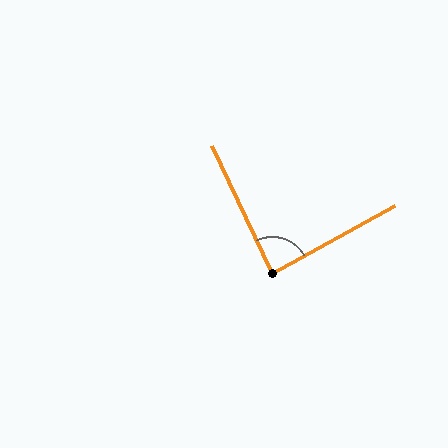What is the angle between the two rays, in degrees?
Approximately 86 degrees.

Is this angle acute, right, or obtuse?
It is approximately a right angle.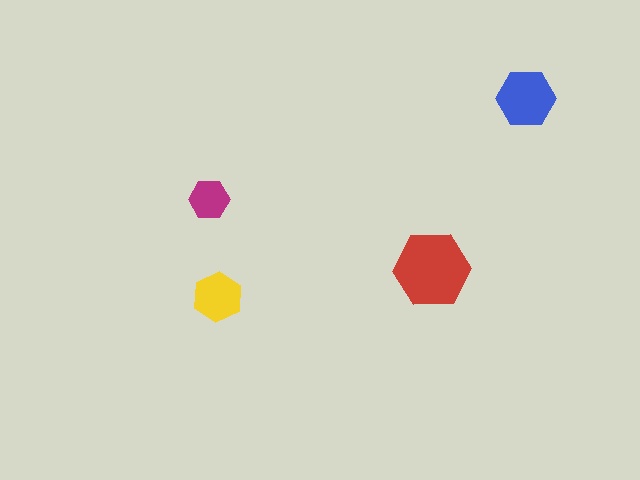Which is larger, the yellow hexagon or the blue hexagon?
The blue one.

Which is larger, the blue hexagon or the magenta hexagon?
The blue one.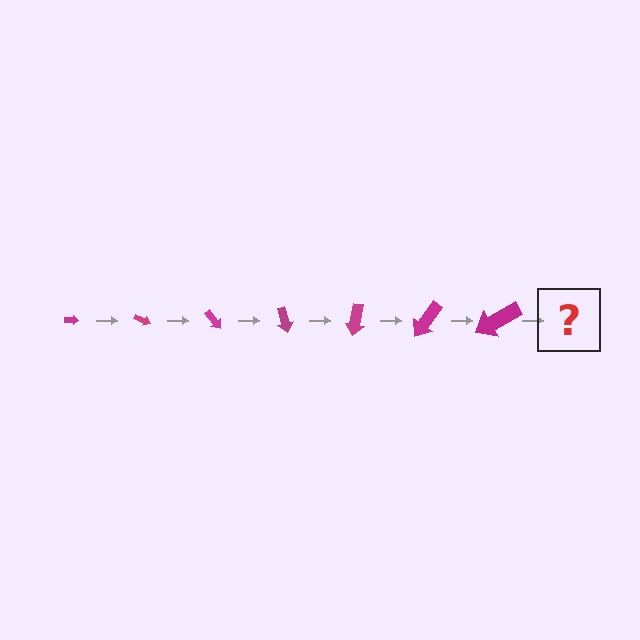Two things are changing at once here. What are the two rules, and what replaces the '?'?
The two rules are that the arrow grows larger each step and it rotates 25 degrees each step. The '?' should be an arrow, larger than the previous one and rotated 175 degrees from the start.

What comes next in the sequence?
The next element should be an arrow, larger than the previous one and rotated 175 degrees from the start.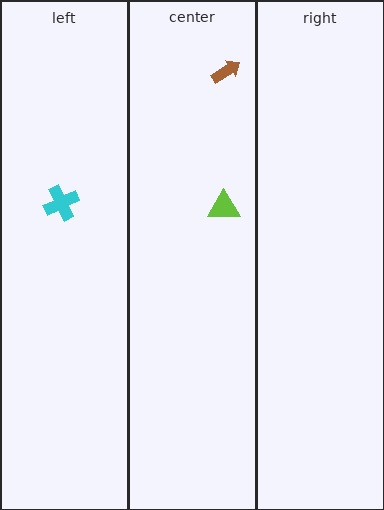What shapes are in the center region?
The lime triangle, the brown arrow.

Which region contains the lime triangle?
The center region.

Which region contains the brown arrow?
The center region.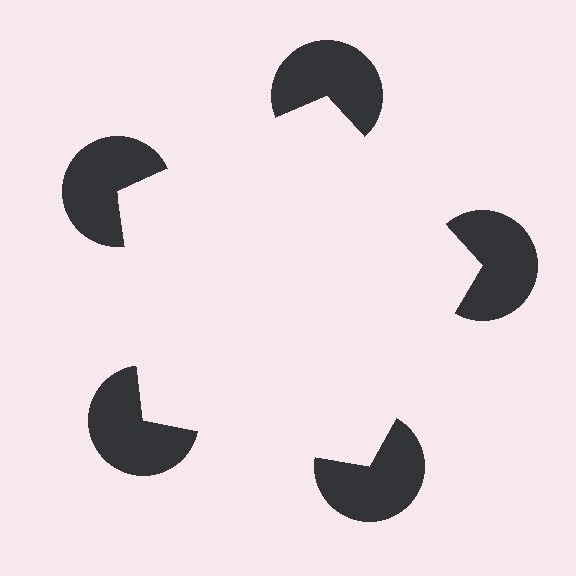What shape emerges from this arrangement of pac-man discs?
An illusory pentagon — its edges are inferred from the aligned wedge cuts in the pac-man discs, not physically drawn.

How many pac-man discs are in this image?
There are 5 — one at each vertex of the illusory pentagon.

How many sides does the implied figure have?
5 sides.